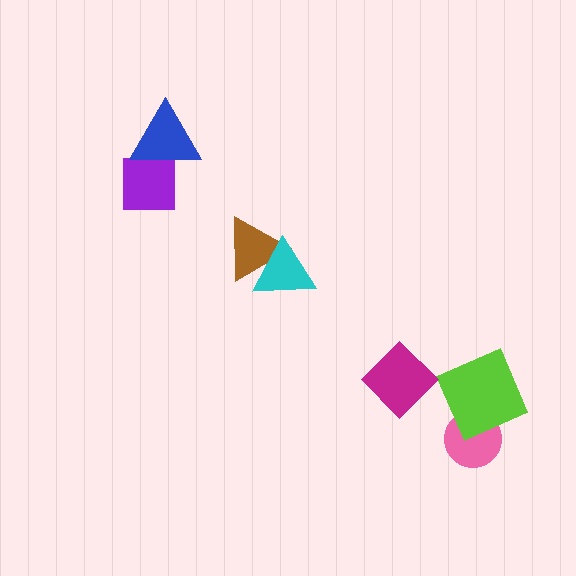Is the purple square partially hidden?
Yes, it is partially covered by another shape.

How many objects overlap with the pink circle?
1 object overlaps with the pink circle.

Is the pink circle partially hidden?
Yes, it is partially covered by another shape.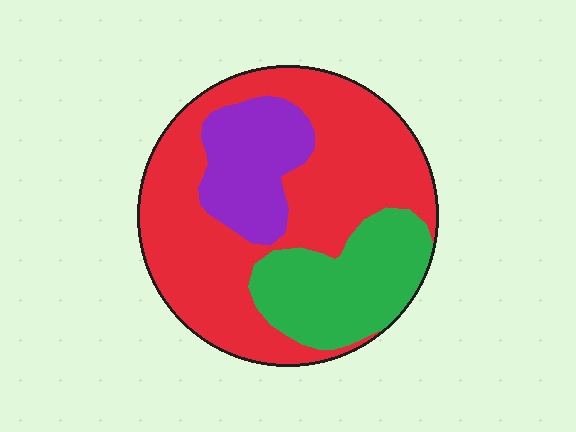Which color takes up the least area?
Purple, at roughly 15%.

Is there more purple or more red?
Red.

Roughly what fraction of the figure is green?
Green takes up about one quarter (1/4) of the figure.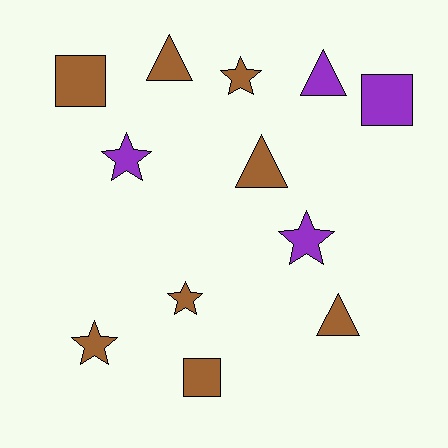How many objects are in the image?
There are 12 objects.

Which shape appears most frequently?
Star, with 5 objects.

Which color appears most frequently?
Brown, with 8 objects.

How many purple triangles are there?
There is 1 purple triangle.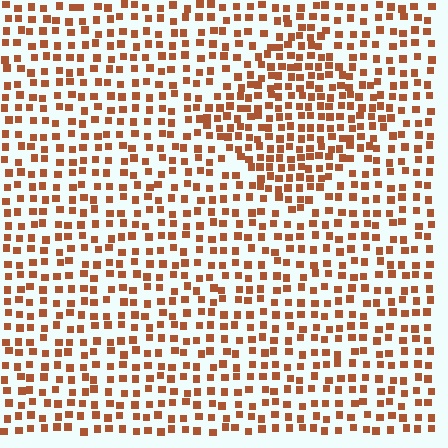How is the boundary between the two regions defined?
The boundary is defined by a change in element density (approximately 1.6x ratio). All elements are the same color, size, and shape.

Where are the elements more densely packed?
The elements are more densely packed inside the diamond boundary.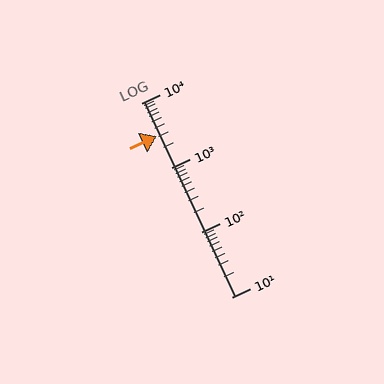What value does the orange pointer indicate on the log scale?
The pointer indicates approximately 3100.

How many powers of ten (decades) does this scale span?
The scale spans 3 decades, from 10 to 10000.